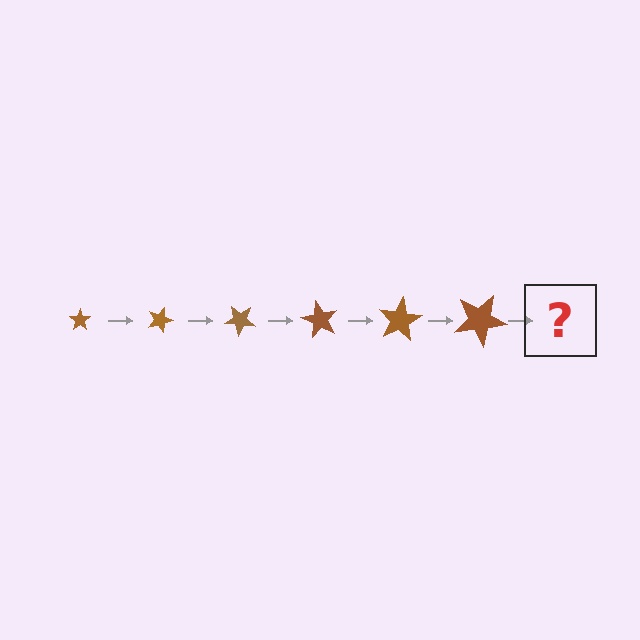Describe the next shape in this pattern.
It should be a star, larger than the previous one and rotated 120 degrees from the start.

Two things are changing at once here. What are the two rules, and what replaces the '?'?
The two rules are that the star grows larger each step and it rotates 20 degrees each step. The '?' should be a star, larger than the previous one and rotated 120 degrees from the start.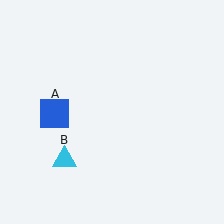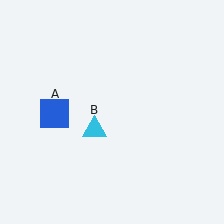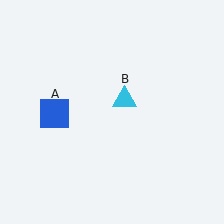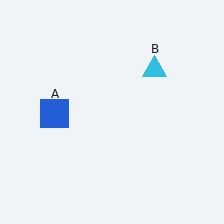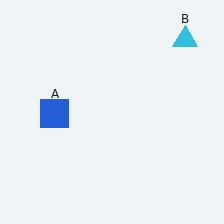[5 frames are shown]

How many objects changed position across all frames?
1 object changed position: cyan triangle (object B).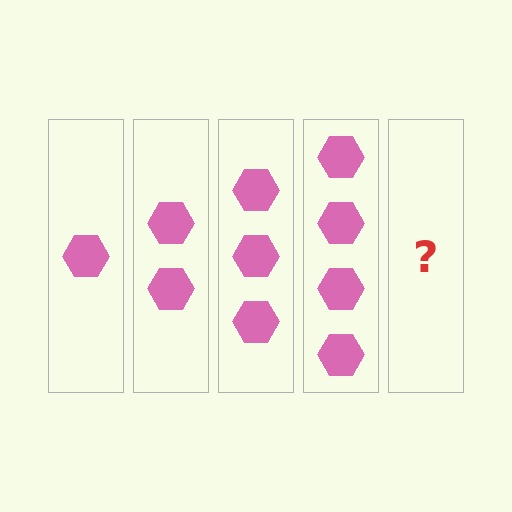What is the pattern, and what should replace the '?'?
The pattern is that each step adds one more hexagon. The '?' should be 5 hexagons.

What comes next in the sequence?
The next element should be 5 hexagons.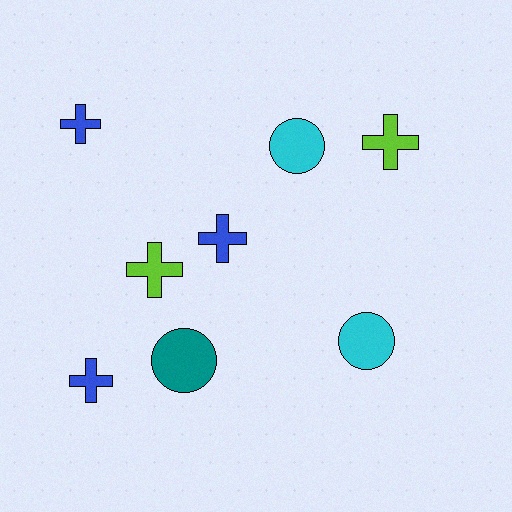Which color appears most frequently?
Blue, with 3 objects.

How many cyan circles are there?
There are 2 cyan circles.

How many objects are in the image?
There are 8 objects.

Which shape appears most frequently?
Cross, with 5 objects.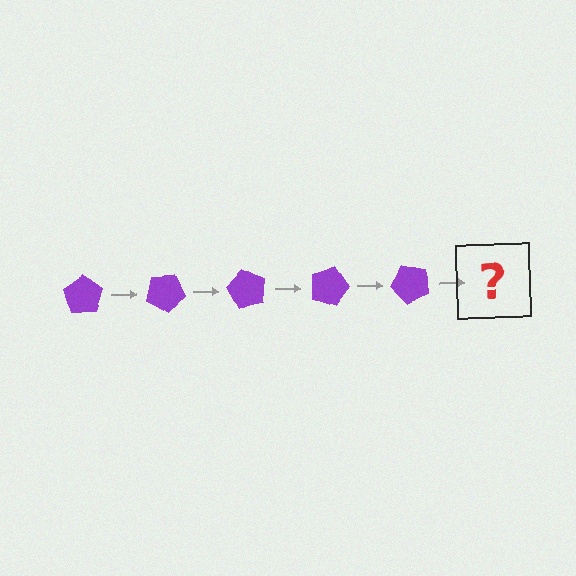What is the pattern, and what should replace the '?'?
The pattern is that the pentagon rotates 30 degrees each step. The '?' should be a purple pentagon rotated 150 degrees.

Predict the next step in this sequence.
The next step is a purple pentagon rotated 150 degrees.